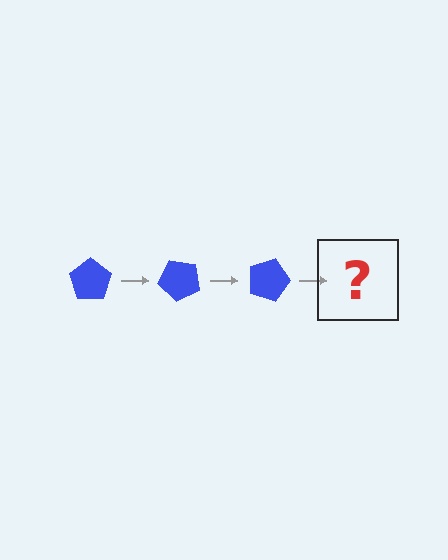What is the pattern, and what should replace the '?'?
The pattern is that the pentagon rotates 45 degrees each step. The '?' should be a blue pentagon rotated 135 degrees.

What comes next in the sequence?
The next element should be a blue pentagon rotated 135 degrees.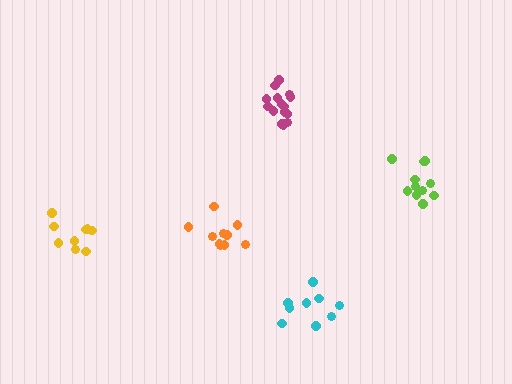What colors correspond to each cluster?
The clusters are colored: orange, magenta, yellow, lime, cyan.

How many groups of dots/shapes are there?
There are 5 groups.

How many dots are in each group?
Group 1: 10 dots, Group 2: 15 dots, Group 3: 9 dots, Group 4: 11 dots, Group 5: 9 dots (54 total).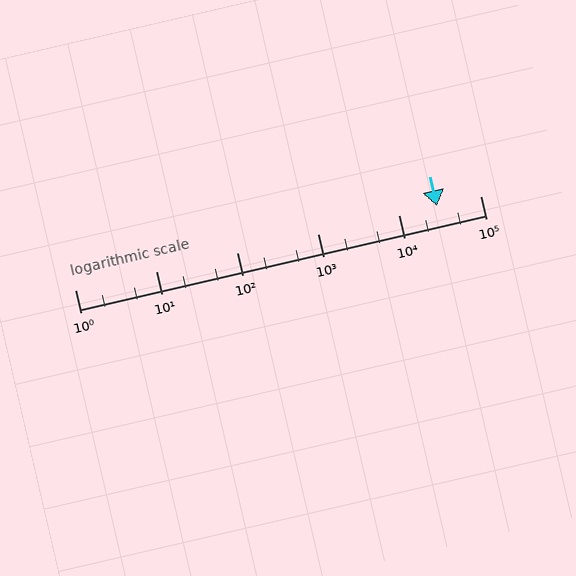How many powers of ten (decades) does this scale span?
The scale spans 5 decades, from 1 to 100000.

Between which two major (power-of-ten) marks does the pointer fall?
The pointer is between 10000 and 100000.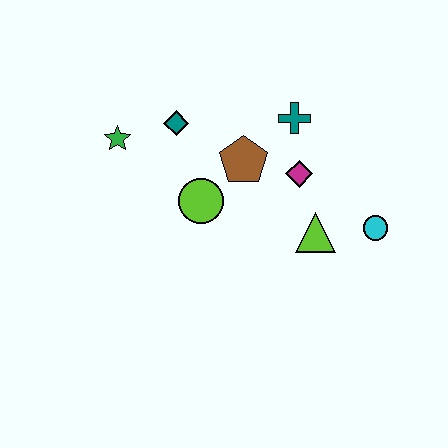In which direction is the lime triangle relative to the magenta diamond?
The lime triangle is below the magenta diamond.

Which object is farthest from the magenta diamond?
The green star is farthest from the magenta diamond.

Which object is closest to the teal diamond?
The green star is closest to the teal diamond.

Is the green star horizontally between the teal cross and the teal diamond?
No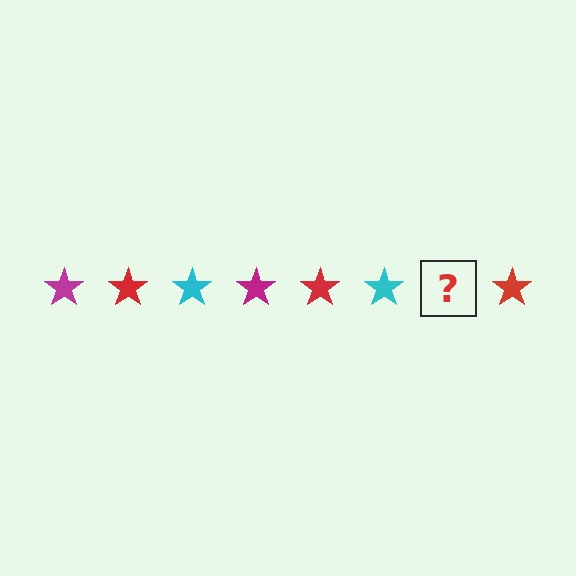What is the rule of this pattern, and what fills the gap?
The rule is that the pattern cycles through magenta, red, cyan stars. The gap should be filled with a magenta star.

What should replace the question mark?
The question mark should be replaced with a magenta star.